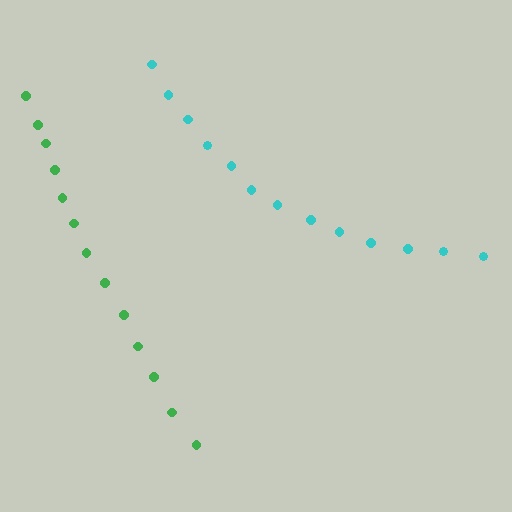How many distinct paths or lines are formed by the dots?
There are 2 distinct paths.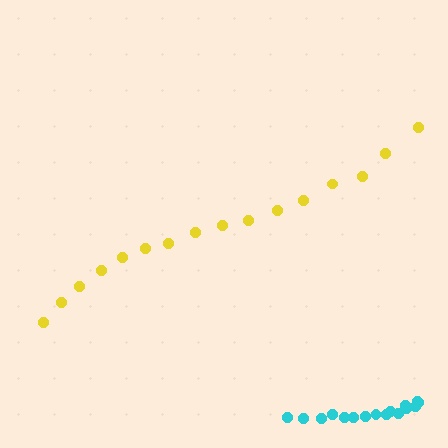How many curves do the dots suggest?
There are 2 distinct paths.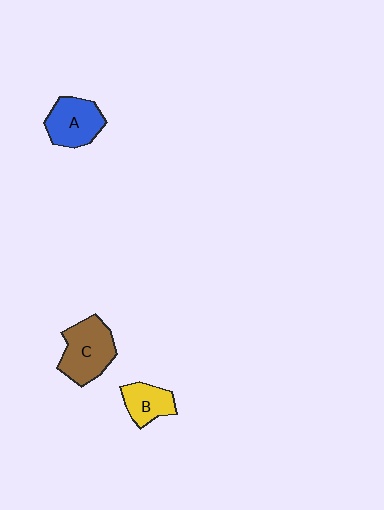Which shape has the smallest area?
Shape B (yellow).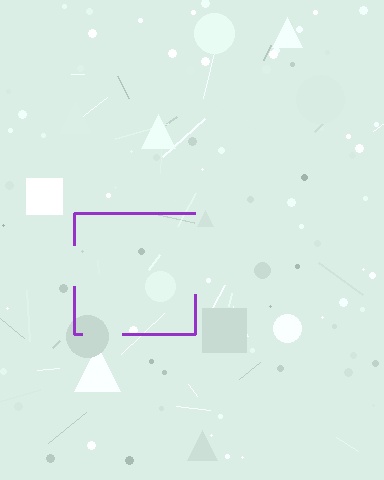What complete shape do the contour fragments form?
The contour fragments form a square.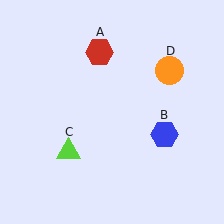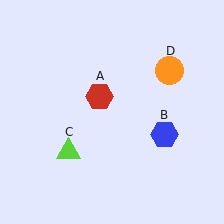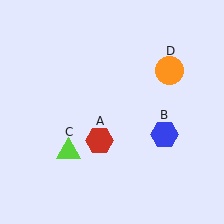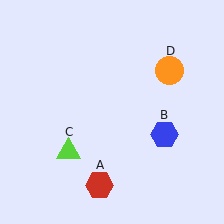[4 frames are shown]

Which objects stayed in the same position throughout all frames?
Blue hexagon (object B) and lime triangle (object C) and orange circle (object D) remained stationary.